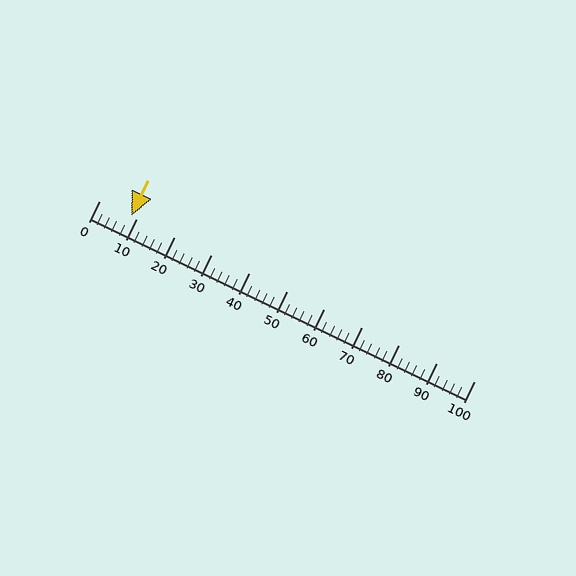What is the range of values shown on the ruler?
The ruler shows values from 0 to 100.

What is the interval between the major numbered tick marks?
The major tick marks are spaced 10 units apart.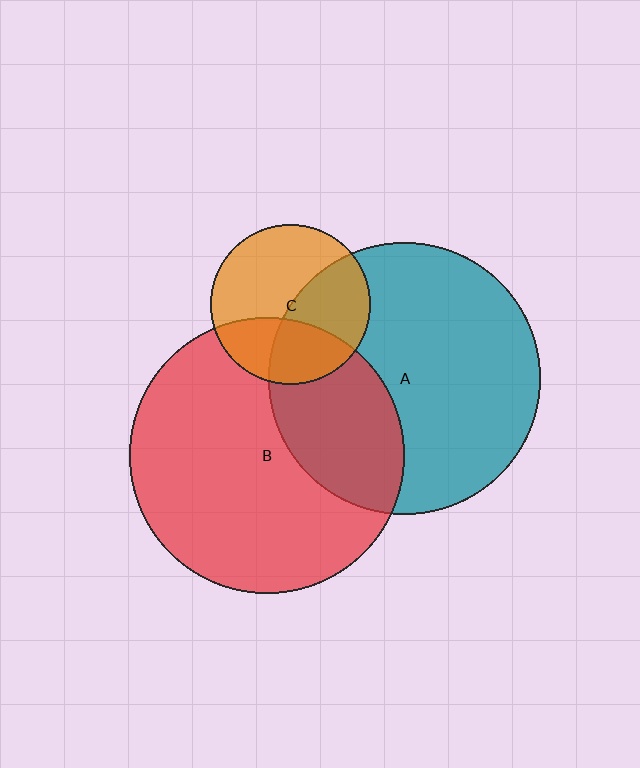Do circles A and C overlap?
Yes.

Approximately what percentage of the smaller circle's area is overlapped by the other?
Approximately 45%.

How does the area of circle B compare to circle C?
Approximately 2.9 times.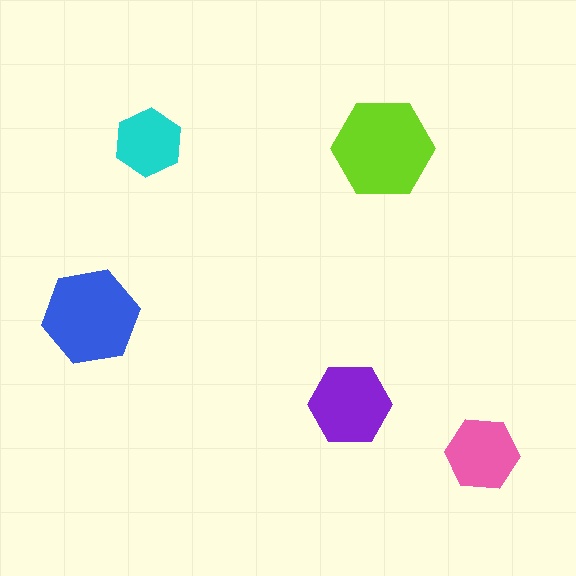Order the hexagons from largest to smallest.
the lime one, the blue one, the purple one, the pink one, the cyan one.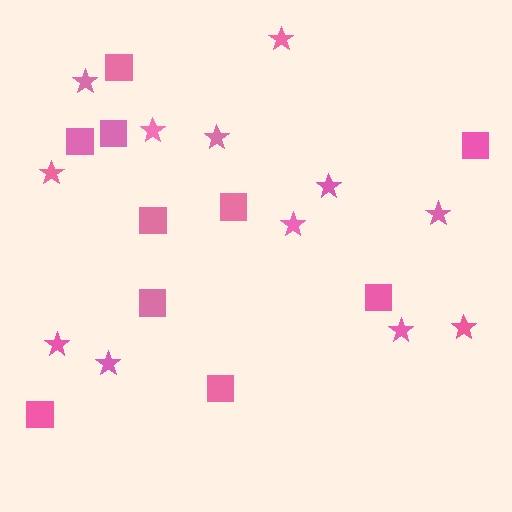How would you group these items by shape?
There are 2 groups: one group of stars (12) and one group of squares (10).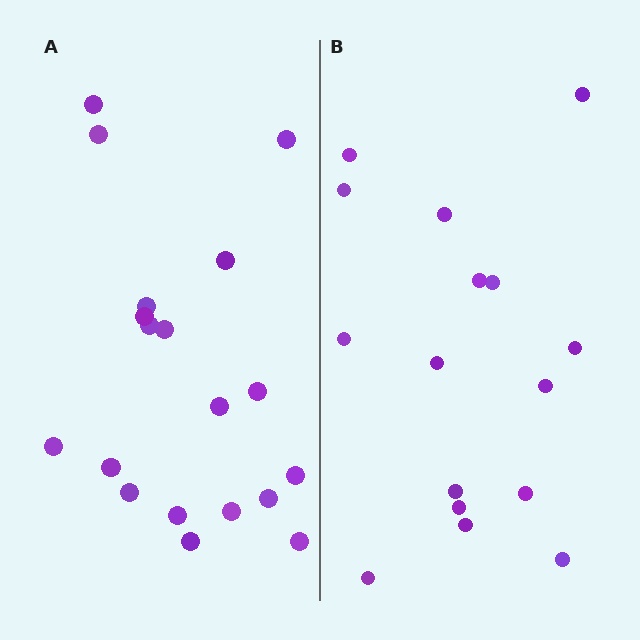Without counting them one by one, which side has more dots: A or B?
Region A (the left region) has more dots.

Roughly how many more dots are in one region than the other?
Region A has just a few more — roughly 2 or 3 more dots than region B.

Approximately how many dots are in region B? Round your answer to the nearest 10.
About 20 dots. (The exact count is 16, which rounds to 20.)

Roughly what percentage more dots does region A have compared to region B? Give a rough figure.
About 20% more.